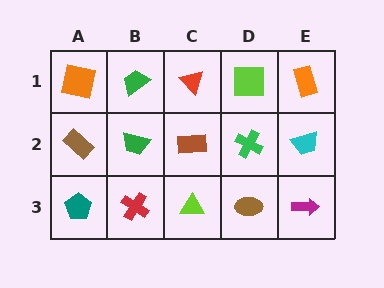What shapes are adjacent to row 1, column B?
A green trapezoid (row 2, column B), an orange square (row 1, column A), a red triangle (row 1, column C).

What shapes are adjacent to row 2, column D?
A lime square (row 1, column D), a brown ellipse (row 3, column D), a brown rectangle (row 2, column C), a cyan trapezoid (row 2, column E).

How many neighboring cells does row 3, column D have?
3.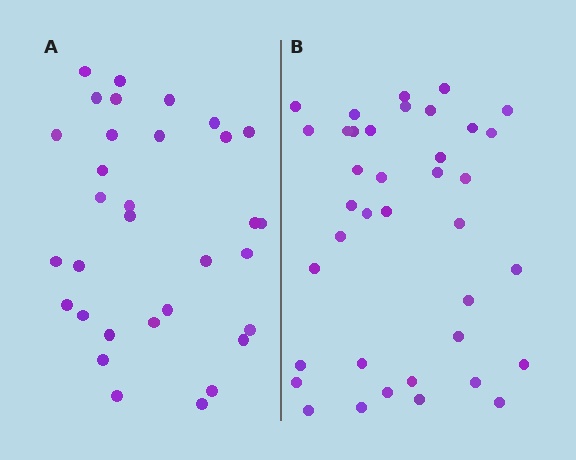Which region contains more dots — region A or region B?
Region B (the right region) has more dots.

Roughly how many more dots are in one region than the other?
Region B has about 6 more dots than region A.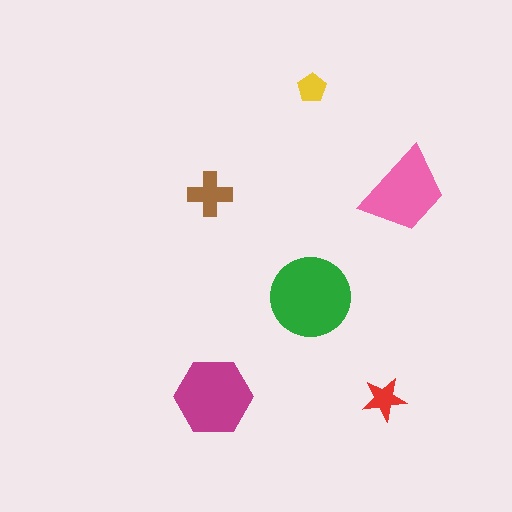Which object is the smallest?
The yellow pentagon.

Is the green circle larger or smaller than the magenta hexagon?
Larger.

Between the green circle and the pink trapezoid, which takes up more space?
The green circle.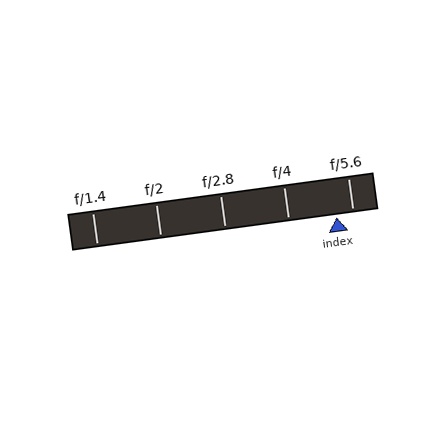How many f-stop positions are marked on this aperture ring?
There are 5 f-stop positions marked.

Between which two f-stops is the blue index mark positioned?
The index mark is between f/4 and f/5.6.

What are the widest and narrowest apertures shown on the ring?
The widest aperture shown is f/1.4 and the narrowest is f/5.6.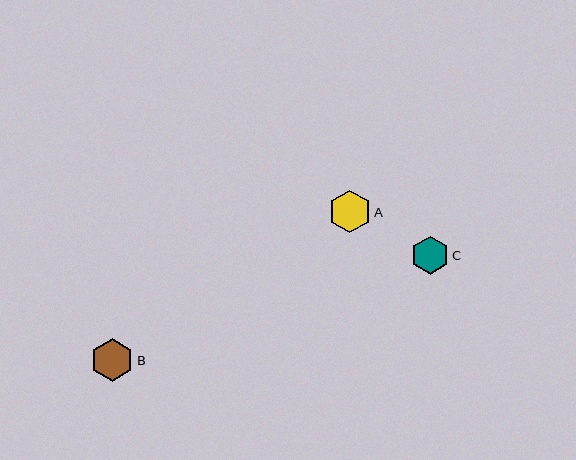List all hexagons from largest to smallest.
From largest to smallest: B, A, C.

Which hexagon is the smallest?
Hexagon C is the smallest with a size of approximately 38 pixels.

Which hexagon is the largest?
Hexagon B is the largest with a size of approximately 43 pixels.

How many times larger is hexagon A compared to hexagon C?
Hexagon A is approximately 1.1 times the size of hexagon C.